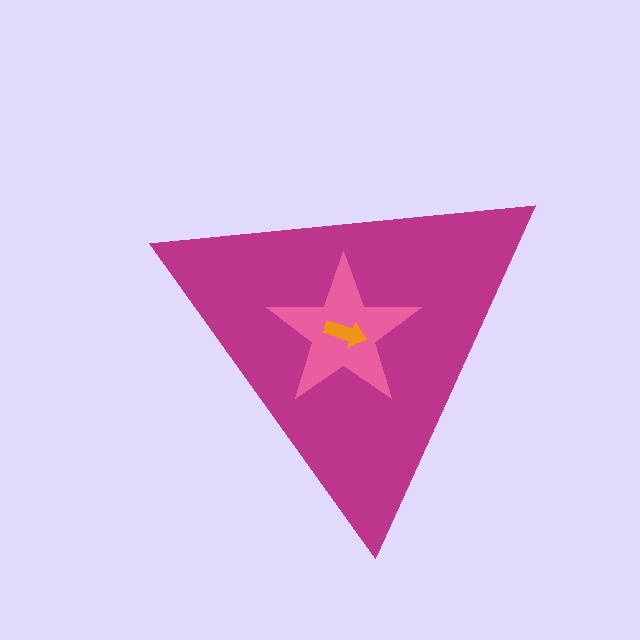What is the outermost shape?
The magenta triangle.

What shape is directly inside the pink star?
The orange arrow.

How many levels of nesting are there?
3.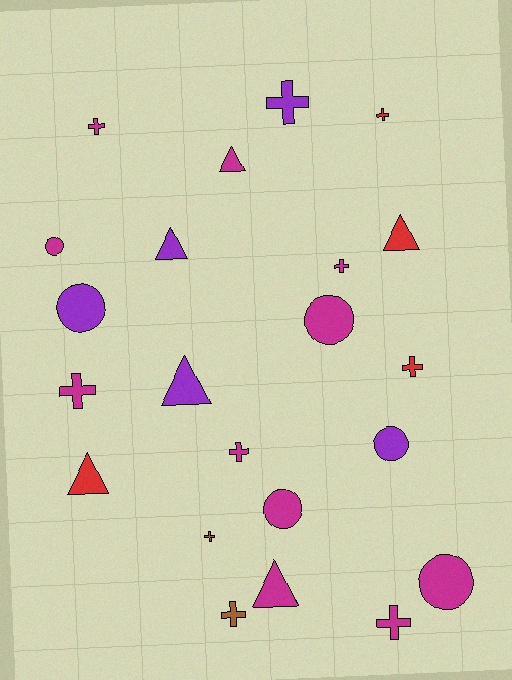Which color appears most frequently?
Magenta, with 11 objects.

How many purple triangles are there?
There are 2 purple triangles.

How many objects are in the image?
There are 22 objects.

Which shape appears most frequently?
Cross, with 10 objects.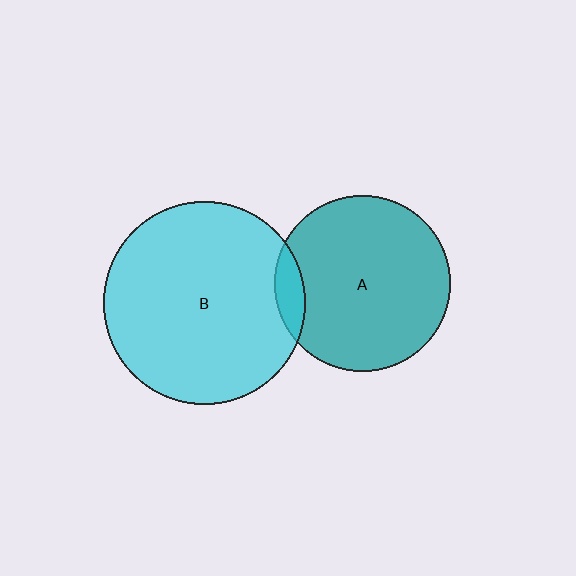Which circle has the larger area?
Circle B (cyan).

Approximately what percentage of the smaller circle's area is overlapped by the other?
Approximately 10%.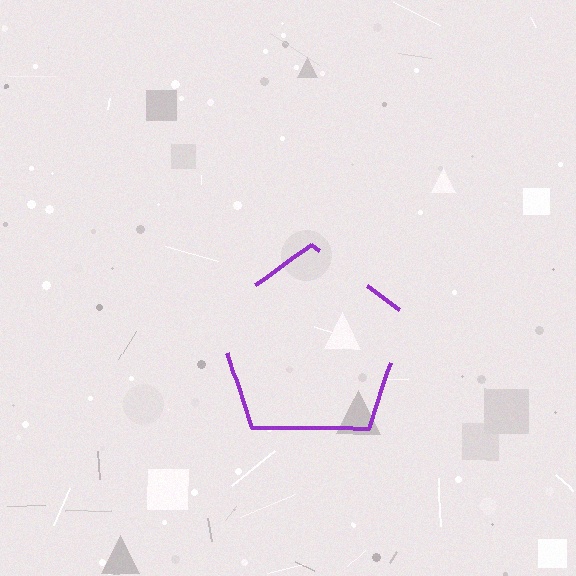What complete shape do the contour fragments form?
The contour fragments form a pentagon.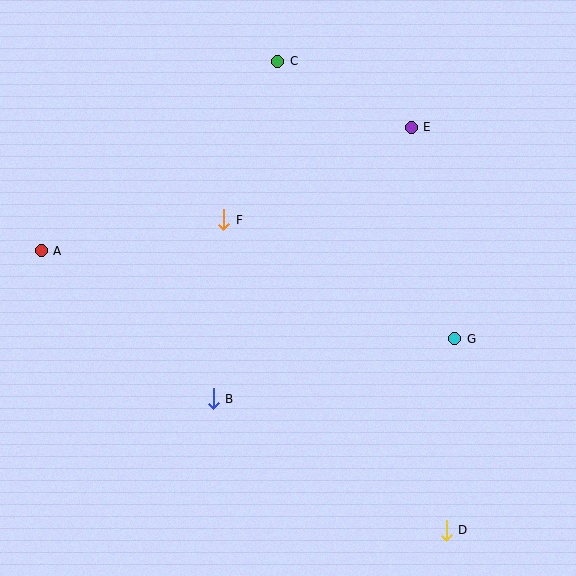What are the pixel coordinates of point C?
Point C is at (278, 61).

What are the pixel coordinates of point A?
Point A is at (41, 251).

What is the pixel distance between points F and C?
The distance between F and C is 167 pixels.